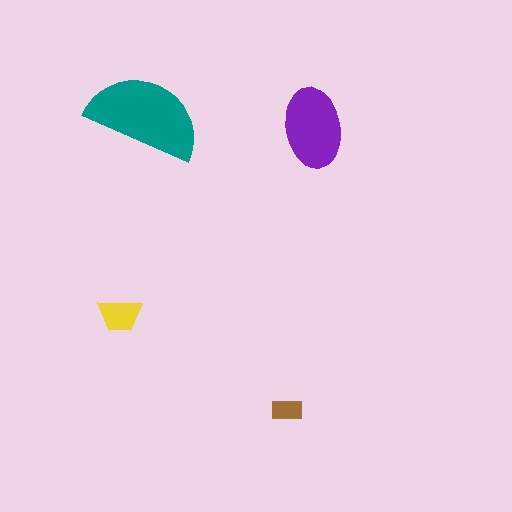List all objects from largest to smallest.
The teal semicircle, the purple ellipse, the yellow trapezoid, the brown rectangle.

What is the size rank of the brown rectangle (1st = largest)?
4th.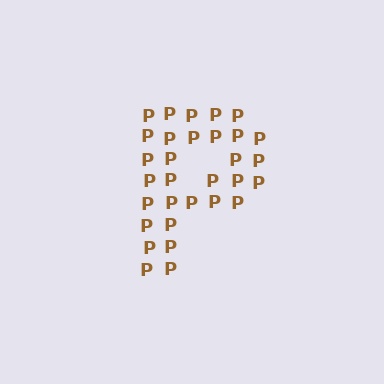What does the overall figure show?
The overall figure shows the letter P.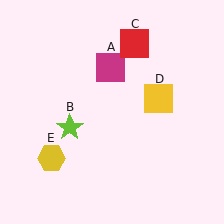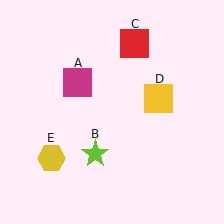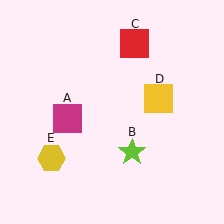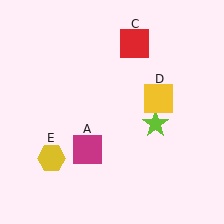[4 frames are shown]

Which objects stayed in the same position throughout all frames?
Red square (object C) and yellow square (object D) and yellow hexagon (object E) remained stationary.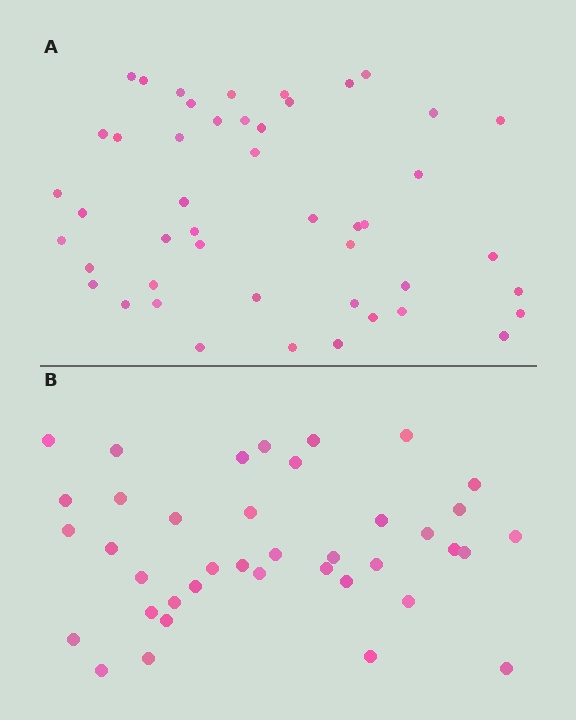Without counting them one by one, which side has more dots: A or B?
Region A (the top region) has more dots.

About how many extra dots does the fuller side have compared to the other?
Region A has roughly 8 or so more dots than region B.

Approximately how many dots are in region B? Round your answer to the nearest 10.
About 40 dots. (The exact count is 39, which rounds to 40.)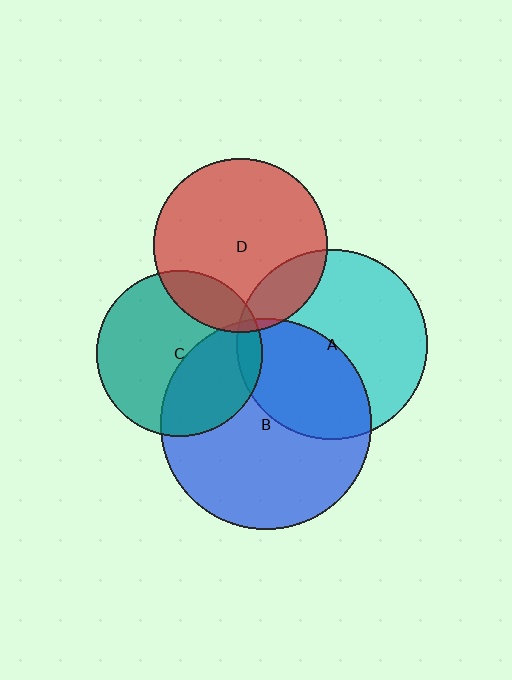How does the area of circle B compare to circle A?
Approximately 1.2 times.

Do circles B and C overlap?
Yes.